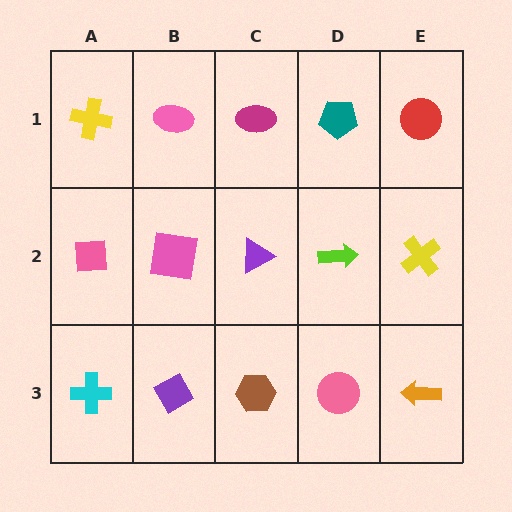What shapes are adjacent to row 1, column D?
A lime arrow (row 2, column D), a magenta ellipse (row 1, column C), a red circle (row 1, column E).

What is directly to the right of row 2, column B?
A purple triangle.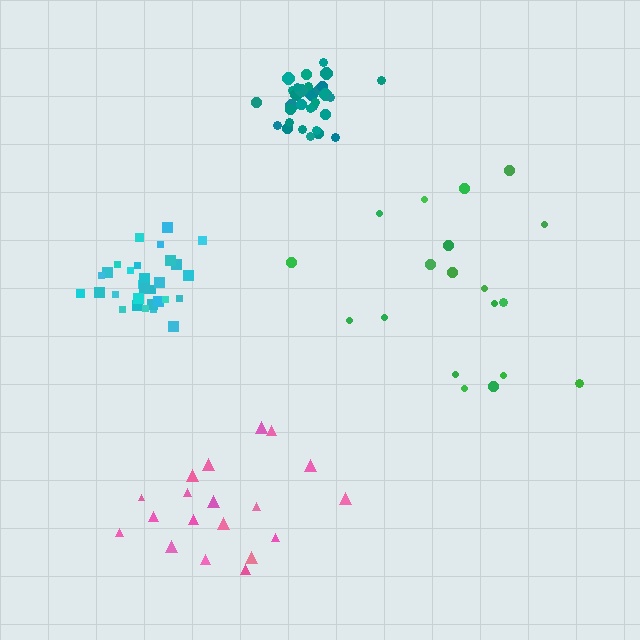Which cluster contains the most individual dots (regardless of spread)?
Teal (32).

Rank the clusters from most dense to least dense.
teal, cyan, pink, green.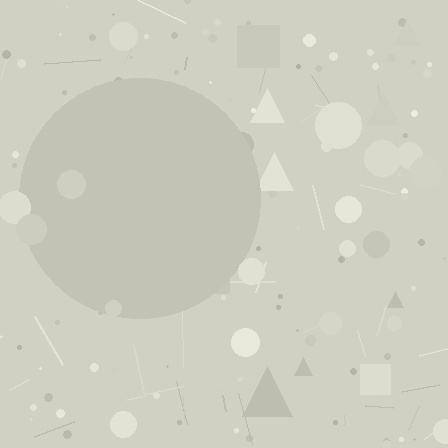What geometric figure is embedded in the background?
A circle is embedded in the background.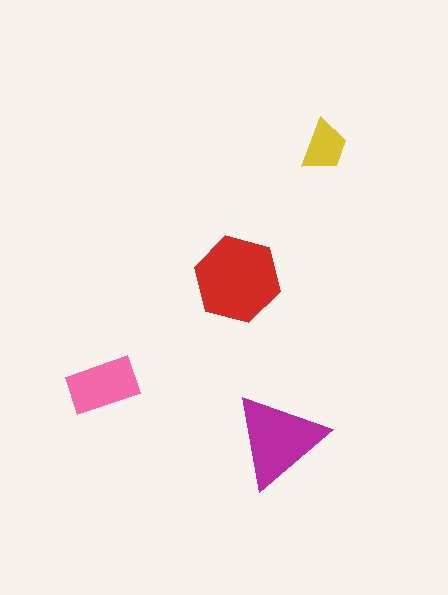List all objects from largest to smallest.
The red hexagon, the magenta triangle, the pink rectangle, the yellow trapezoid.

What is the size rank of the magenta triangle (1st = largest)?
2nd.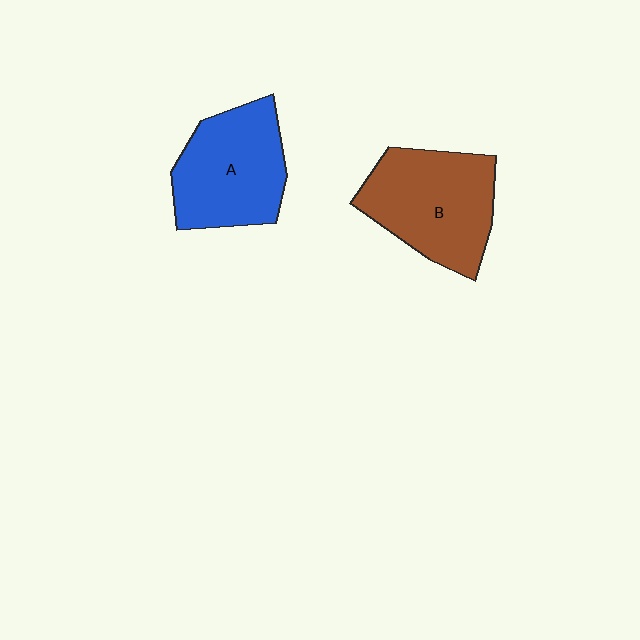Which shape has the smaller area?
Shape A (blue).